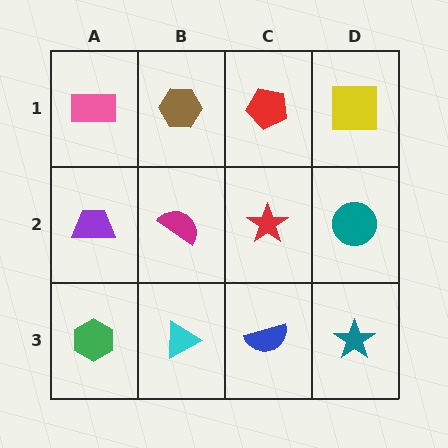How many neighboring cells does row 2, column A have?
3.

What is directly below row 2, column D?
A teal star.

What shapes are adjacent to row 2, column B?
A brown hexagon (row 1, column B), a cyan triangle (row 3, column B), a purple trapezoid (row 2, column A), a red star (row 2, column C).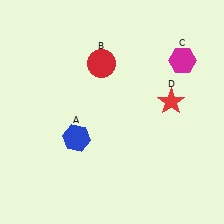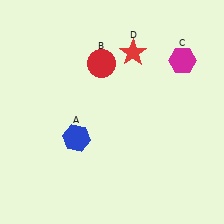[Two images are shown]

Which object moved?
The red star (D) moved up.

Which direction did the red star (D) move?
The red star (D) moved up.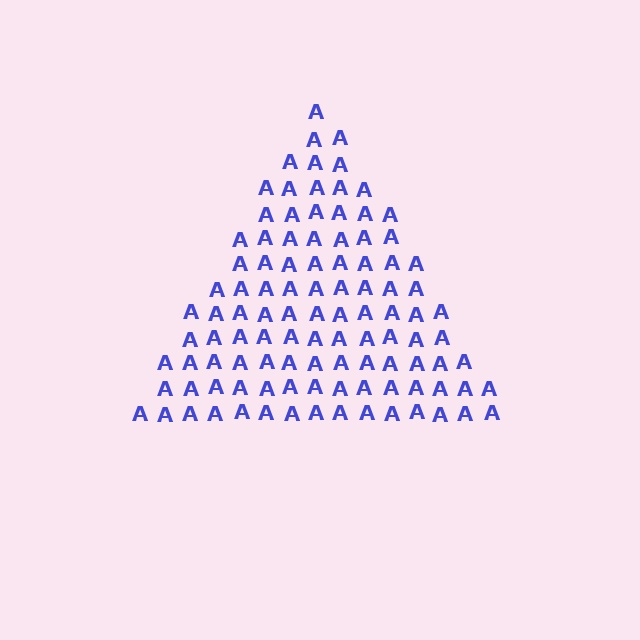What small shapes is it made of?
It is made of small letter A's.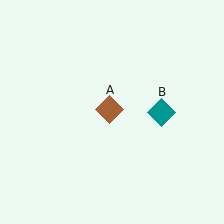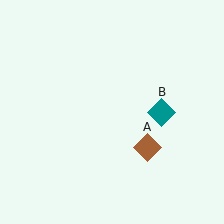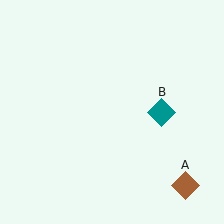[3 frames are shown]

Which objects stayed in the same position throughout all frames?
Teal diamond (object B) remained stationary.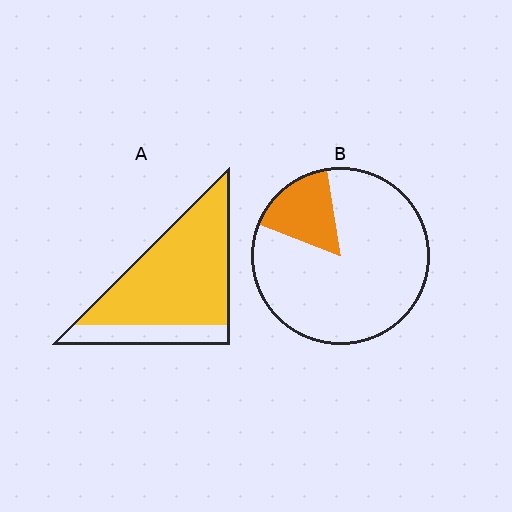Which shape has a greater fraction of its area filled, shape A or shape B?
Shape A.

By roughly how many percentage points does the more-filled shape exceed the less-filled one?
By roughly 60 percentage points (A over B).